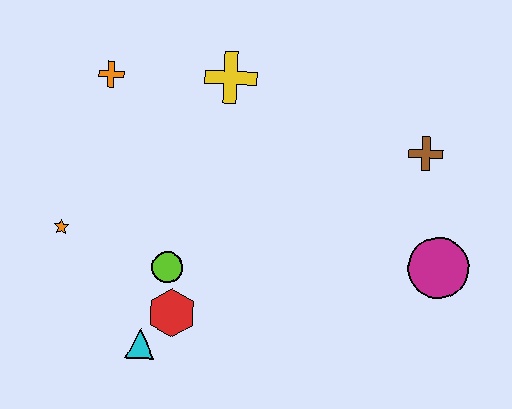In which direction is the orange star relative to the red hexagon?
The orange star is to the left of the red hexagon.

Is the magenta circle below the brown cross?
Yes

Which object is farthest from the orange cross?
The magenta circle is farthest from the orange cross.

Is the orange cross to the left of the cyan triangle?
Yes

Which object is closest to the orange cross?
The yellow cross is closest to the orange cross.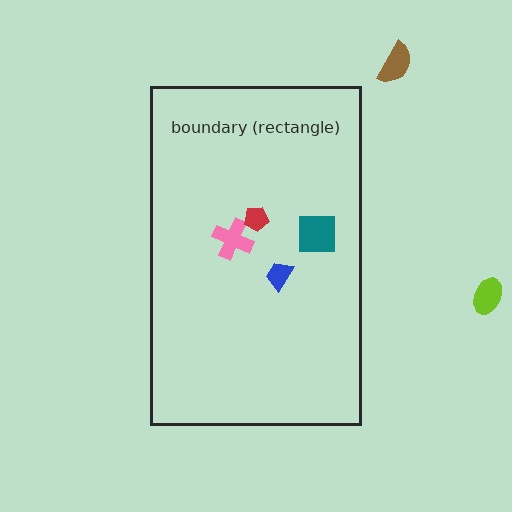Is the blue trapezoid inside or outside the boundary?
Inside.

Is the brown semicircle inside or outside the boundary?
Outside.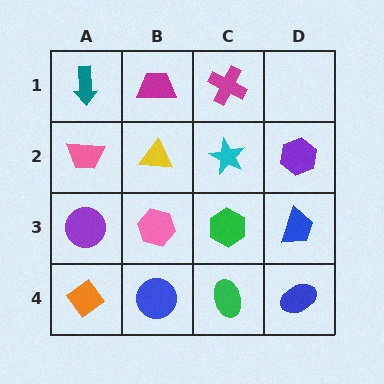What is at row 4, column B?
A blue circle.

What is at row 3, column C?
A green hexagon.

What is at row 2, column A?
A pink trapezoid.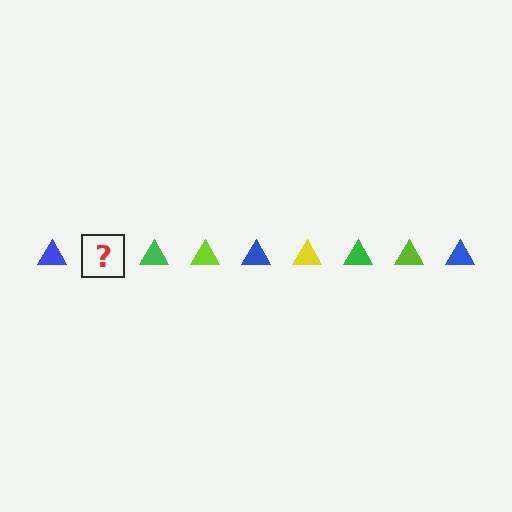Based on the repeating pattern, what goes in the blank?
The blank should be a yellow triangle.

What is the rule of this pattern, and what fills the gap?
The rule is that the pattern cycles through blue, yellow, green, lime triangles. The gap should be filled with a yellow triangle.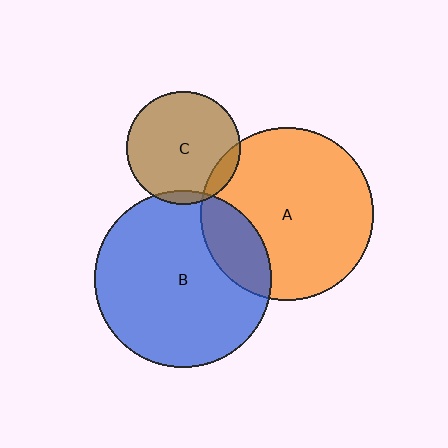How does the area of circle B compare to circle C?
Approximately 2.4 times.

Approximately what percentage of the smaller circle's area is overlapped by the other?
Approximately 20%.